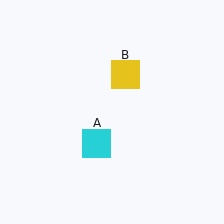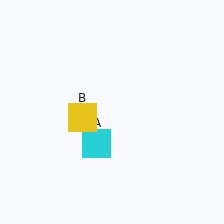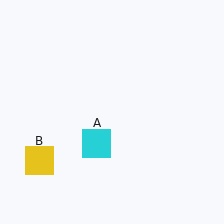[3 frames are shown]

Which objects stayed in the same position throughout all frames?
Cyan square (object A) remained stationary.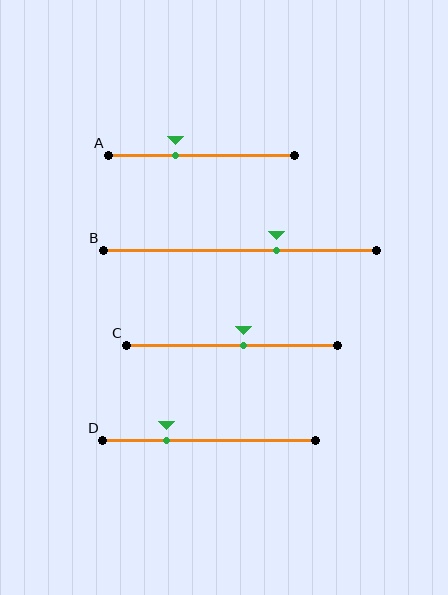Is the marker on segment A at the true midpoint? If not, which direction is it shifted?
No, the marker on segment A is shifted to the left by about 14% of the segment length.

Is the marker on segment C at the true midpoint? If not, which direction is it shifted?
No, the marker on segment C is shifted to the right by about 6% of the segment length.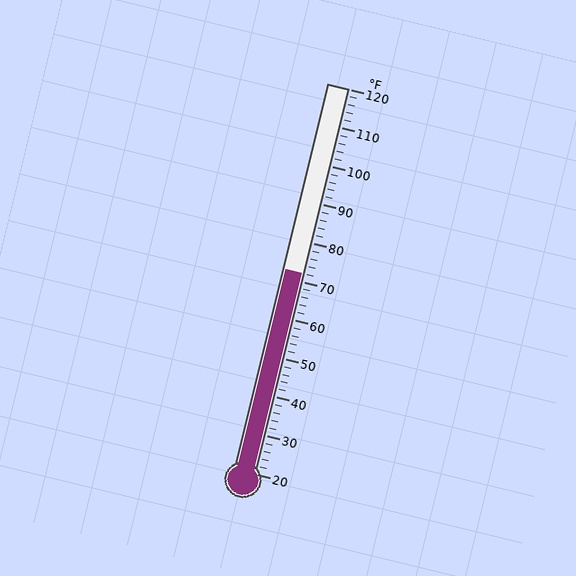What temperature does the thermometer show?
The thermometer shows approximately 72°F.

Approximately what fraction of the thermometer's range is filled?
The thermometer is filled to approximately 50% of its range.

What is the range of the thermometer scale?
The thermometer scale ranges from 20°F to 120°F.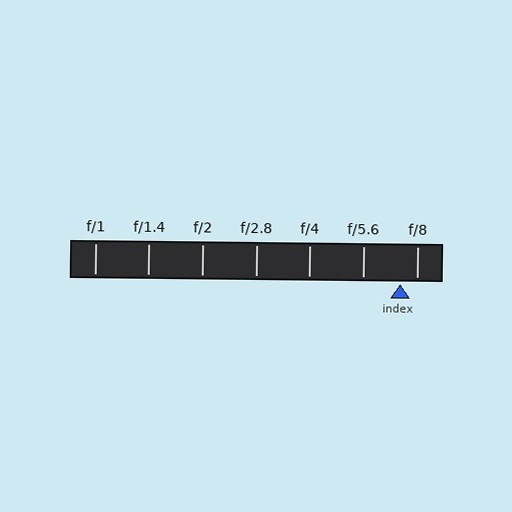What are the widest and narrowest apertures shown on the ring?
The widest aperture shown is f/1 and the narrowest is f/8.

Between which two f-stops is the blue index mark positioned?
The index mark is between f/5.6 and f/8.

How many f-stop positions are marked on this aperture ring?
There are 7 f-stop positions marked.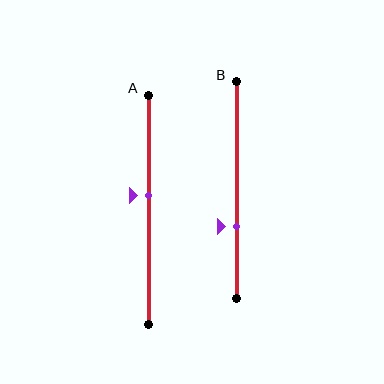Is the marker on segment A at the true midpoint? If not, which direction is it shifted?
No, the marker on segment A is shifted upward by about 6% of the segment length.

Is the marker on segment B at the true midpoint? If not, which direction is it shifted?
No, the marker on segment B is shifted downward by about 17% of the segment length.